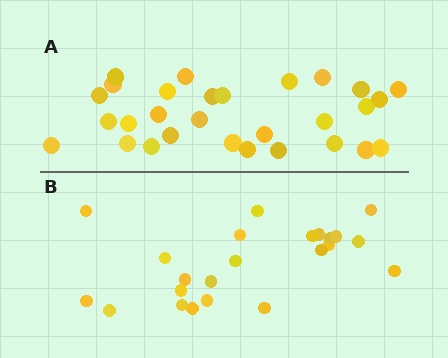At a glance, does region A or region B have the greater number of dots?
Region A (the top region) has more dots.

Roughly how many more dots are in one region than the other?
Region A has about 6 more dots than region B.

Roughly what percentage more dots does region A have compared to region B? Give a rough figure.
About 25% more.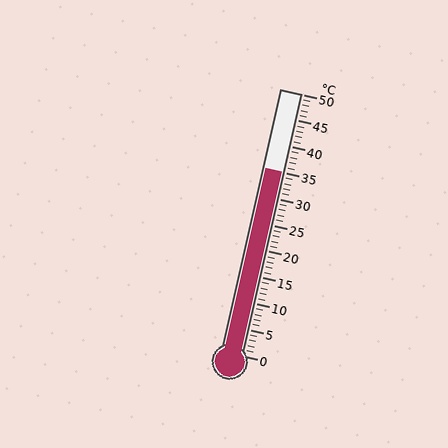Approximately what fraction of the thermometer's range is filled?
The thermometer is filled to approximately 70% of its range.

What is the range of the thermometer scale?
The thermometer scale ranges from 0°C to 50°C.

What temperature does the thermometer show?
The thermometer shows approximately 35°C.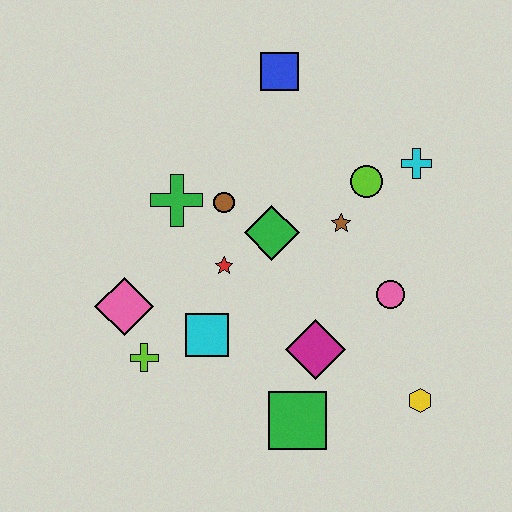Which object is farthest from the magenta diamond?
The blue square is farthest from the magenta diamond.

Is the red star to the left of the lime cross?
No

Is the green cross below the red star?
No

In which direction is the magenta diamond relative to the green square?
The magenta diamond is above the green square.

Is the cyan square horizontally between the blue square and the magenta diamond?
No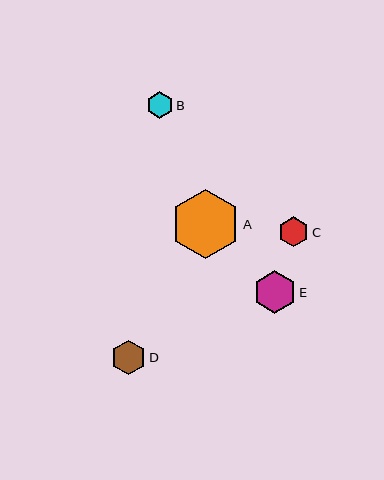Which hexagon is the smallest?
Hexagon B is the smallest with a size of approximately 27 pixels.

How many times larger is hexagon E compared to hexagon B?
Hexagon E is approximately 1.6 times the size of hexagon B.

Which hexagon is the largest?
Hexagon A is the largest with a size of approximately 70 pixels.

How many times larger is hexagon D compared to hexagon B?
Hexagon D is approximately 1.3 times the size of hexagon B.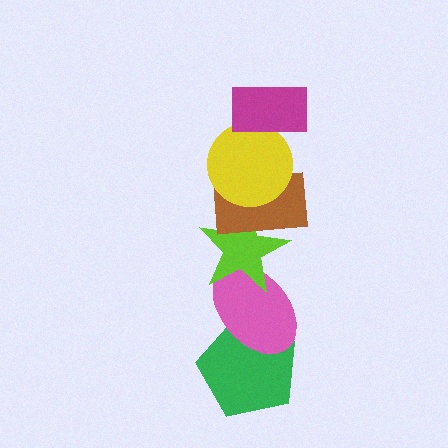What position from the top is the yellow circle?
The yellow circle is 2nd from the top.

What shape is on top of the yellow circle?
The magenta rectangle is on top of the yellow circle.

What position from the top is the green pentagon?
The green pentagon is 6th from the top.